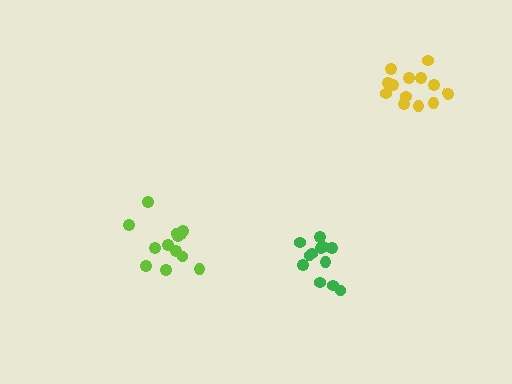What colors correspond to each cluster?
The clusters are colored: yellow, lime, green.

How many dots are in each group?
Group 1: 13 dots, Group 2: 13 dots, Group 3: 12 dots (38 total).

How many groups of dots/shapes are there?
There are 3 groups.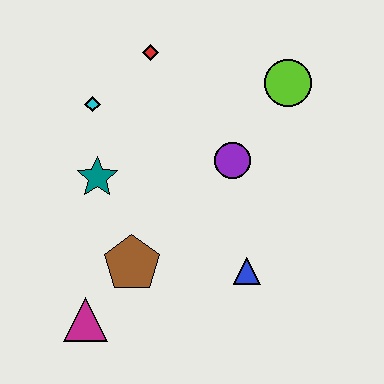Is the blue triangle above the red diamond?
No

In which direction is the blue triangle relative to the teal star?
The blue triangle is to the right of the teal star.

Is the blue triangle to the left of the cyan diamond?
No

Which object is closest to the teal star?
The cyan diamond is closest to the teal star.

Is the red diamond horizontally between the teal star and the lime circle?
Yes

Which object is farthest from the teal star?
The lime circle is farthest from the teal star.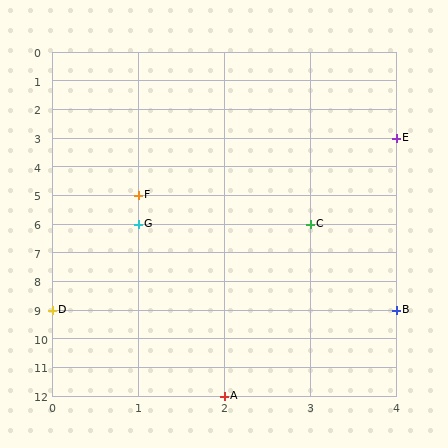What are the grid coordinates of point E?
Point E is at grid coordinates (4, 3).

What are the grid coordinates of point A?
Point A is at grid coordinates (2, 12).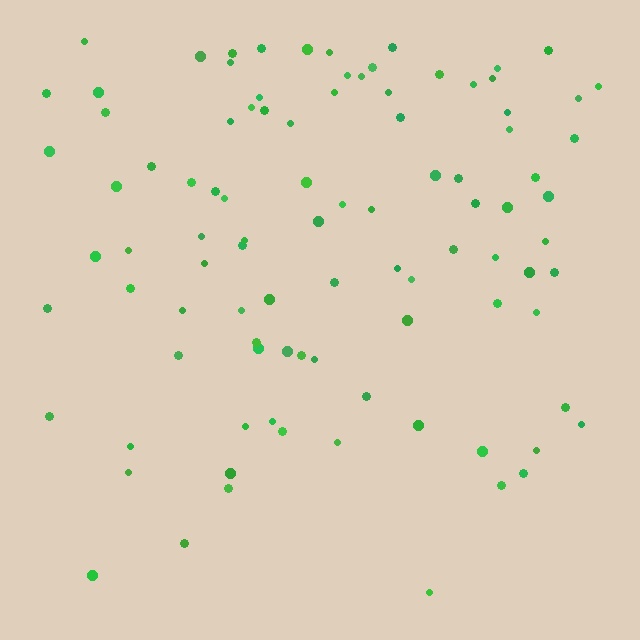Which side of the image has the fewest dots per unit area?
The bottom.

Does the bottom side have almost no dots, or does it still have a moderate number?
Still a moderate number, just noticeably fewer than the top.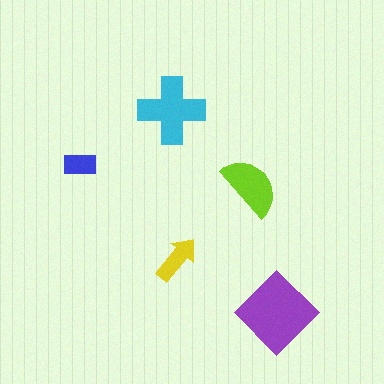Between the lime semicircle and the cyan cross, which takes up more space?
The cyan cross.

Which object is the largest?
The purple diamond.